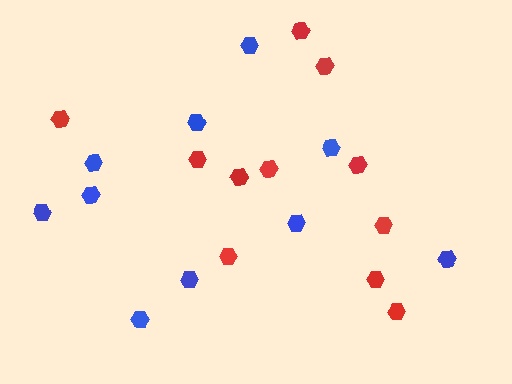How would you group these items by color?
There are 2 groups: one group of blue hexagons (10) and one group of red hexagons (11).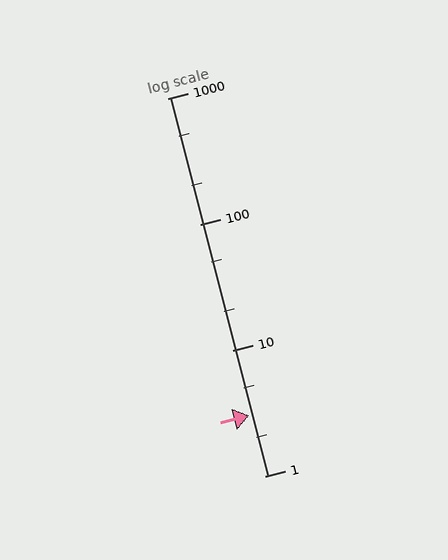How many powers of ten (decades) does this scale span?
The scale spans 3 decades, from 1 to 1000.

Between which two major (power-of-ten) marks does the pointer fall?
The pointer is between 1 and 10.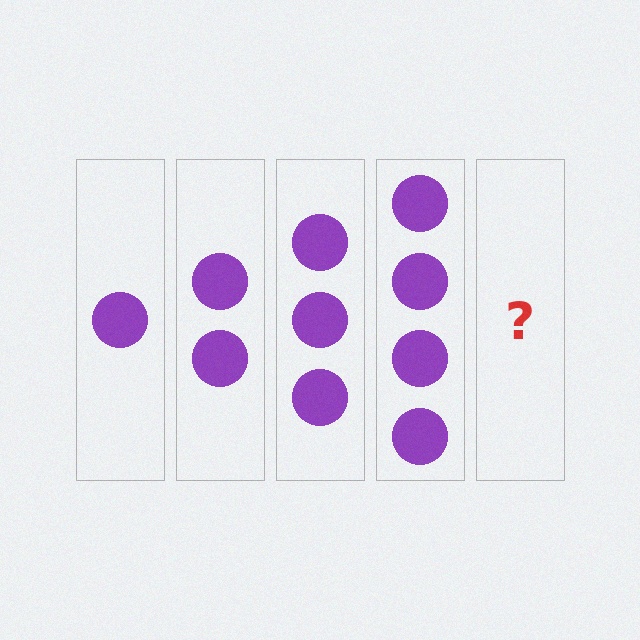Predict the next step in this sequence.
The next step is 5 circles.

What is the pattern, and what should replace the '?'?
The pattern is that each step adds one more circle. The '?' should be 5 circles.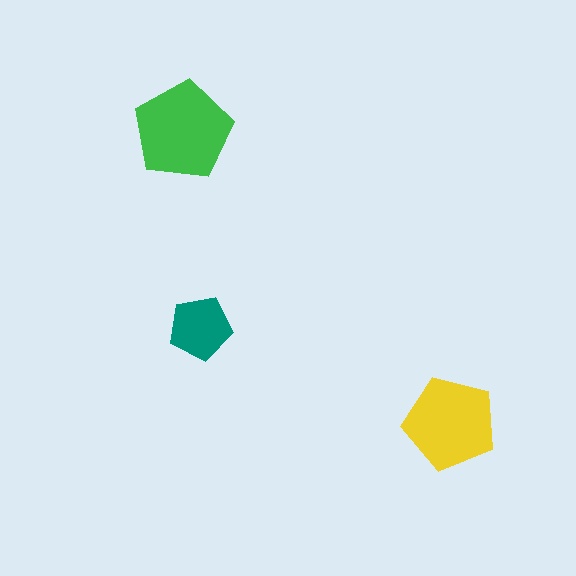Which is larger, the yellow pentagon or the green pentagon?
The green one.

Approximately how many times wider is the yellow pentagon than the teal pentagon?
About 1.5 times wider.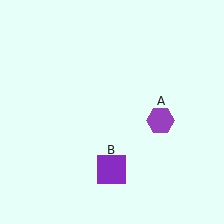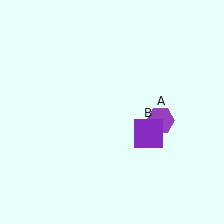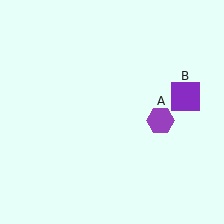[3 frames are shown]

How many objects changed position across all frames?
1 object changed position: purple square (object B).